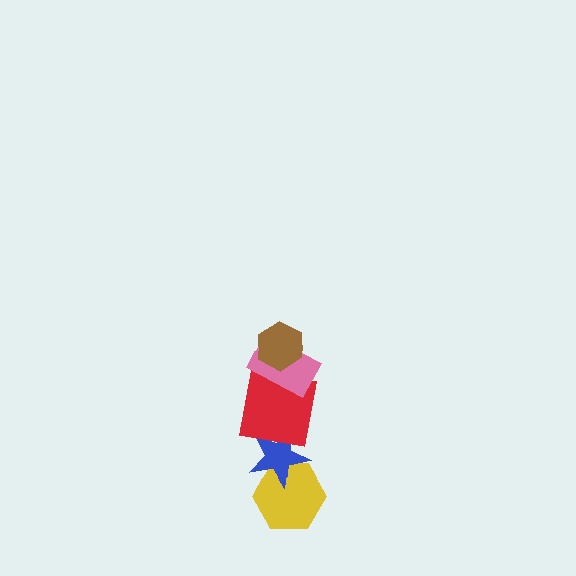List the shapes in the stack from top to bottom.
From top to bottom: the brown hexagon, the pink rectangle, the red square, the blue star, the yellow hexagon.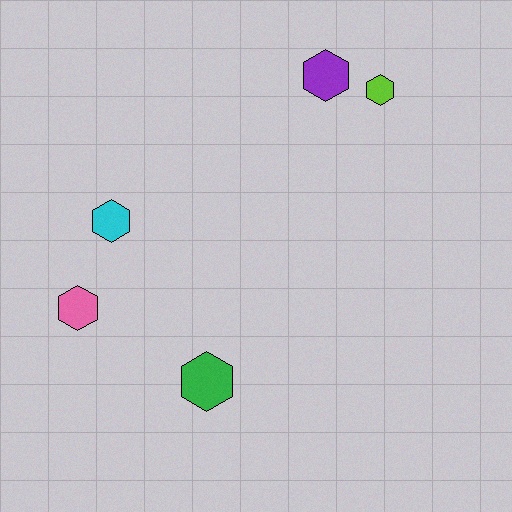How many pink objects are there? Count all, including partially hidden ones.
There is 1 pink object.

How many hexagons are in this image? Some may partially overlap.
There are 5 hexagons.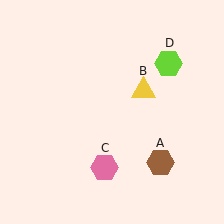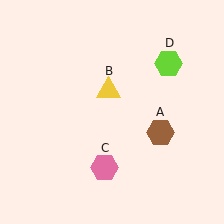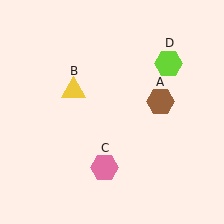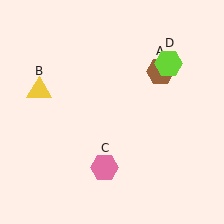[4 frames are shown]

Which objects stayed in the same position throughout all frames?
Pink hexagon (object C) and lime hexagon (object D) remained stationary.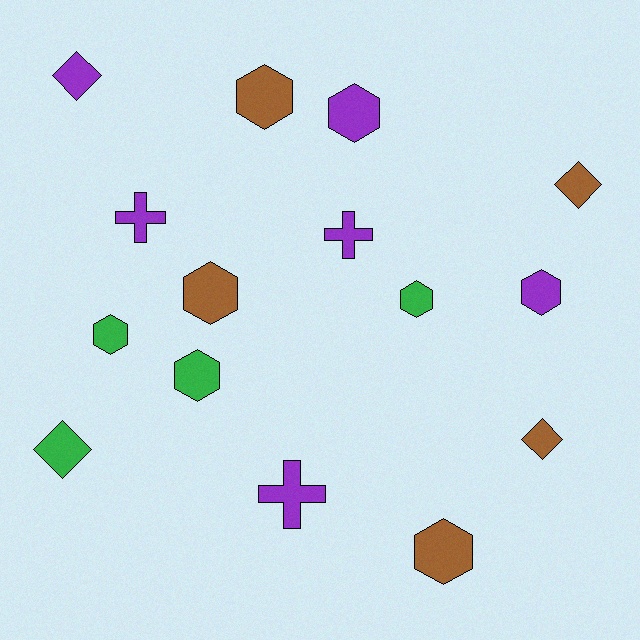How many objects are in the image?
There are 15 objects.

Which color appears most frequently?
Purple, with 6 objects.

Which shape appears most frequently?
Hexagon, with 8 objects.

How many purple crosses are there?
There are 3 purple crosses.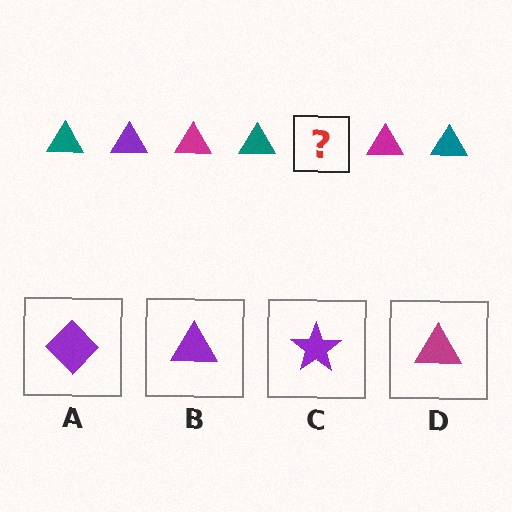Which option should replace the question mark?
Option B.